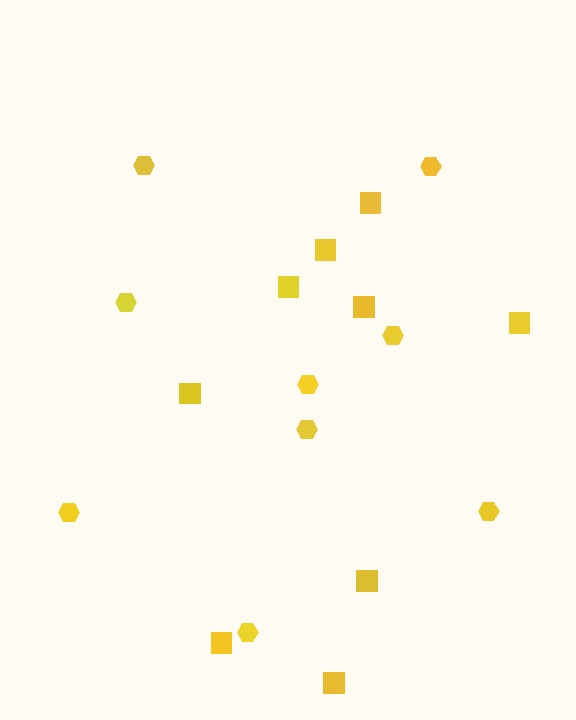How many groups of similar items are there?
There are 2 groups: one group of squares (9) and one group of hexagons (9).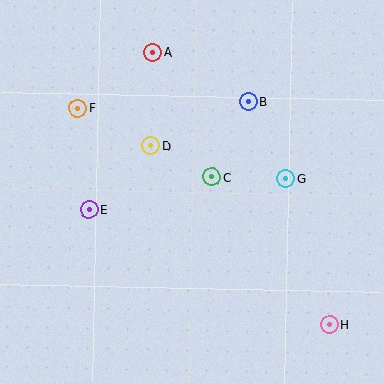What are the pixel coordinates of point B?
Point B is at (248, 102).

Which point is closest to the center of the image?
Point C at (212, 177) is closest to the center.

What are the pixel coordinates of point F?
Point F is at (77, 108).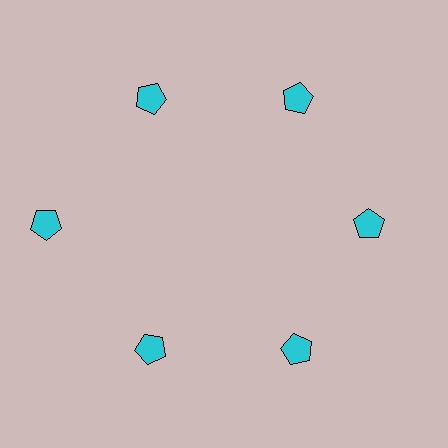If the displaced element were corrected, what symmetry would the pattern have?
It would have 6-fold rotational symmetry — the pattern would map onto itself every 60 degrees.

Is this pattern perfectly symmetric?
No. The 6 cyan pentagons are arranged in a ring, but one element near the 9 o'clock position is pushed outward from the center, breaking the 6-fold rotational symmetry.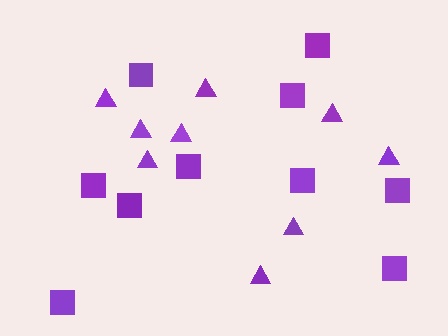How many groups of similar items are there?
There are 2 groups: one group of squares (10) and one group of triangles (9).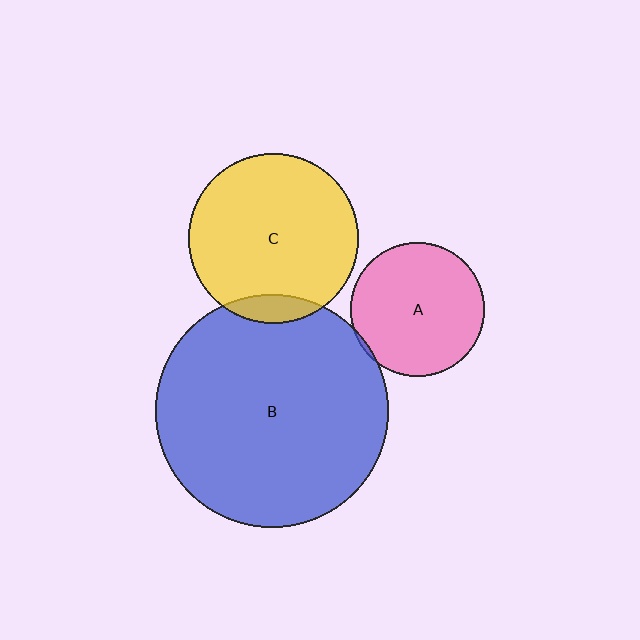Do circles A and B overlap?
Yes.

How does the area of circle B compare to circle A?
Approximately 3.0 times.